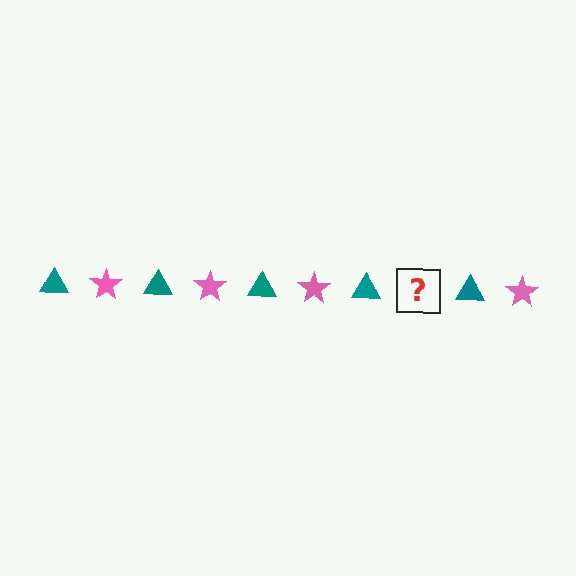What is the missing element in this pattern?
The missing element is a pink star.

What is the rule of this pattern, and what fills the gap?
The rule is that the pattern alternates between teal triangle and pink star. The gap should be filled with a pink star.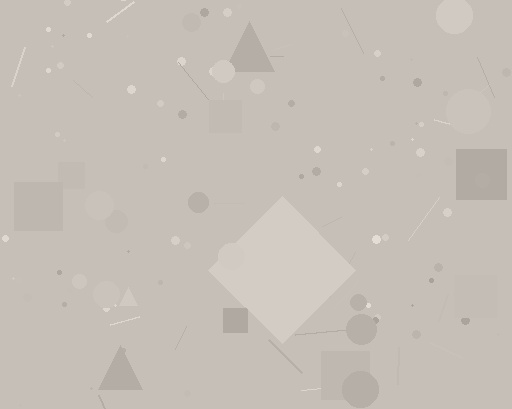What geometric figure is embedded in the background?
A diamond is embedded in the background.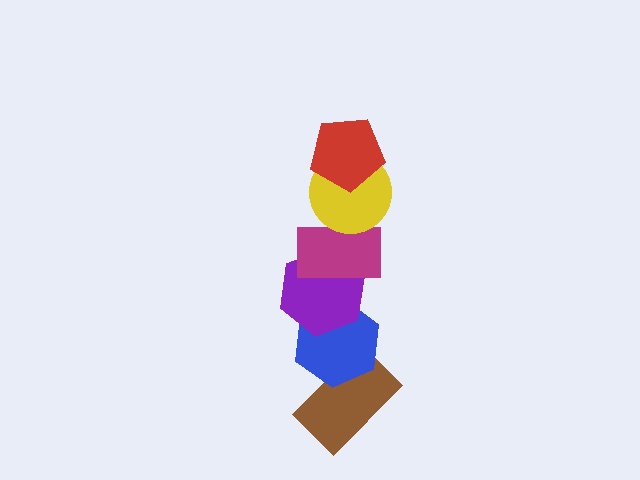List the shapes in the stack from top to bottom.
From top to bottom: the red pentagon, the yellow circle, the magenta rectangle, the purple hexagon, the blue hexagon, the brown rectangle.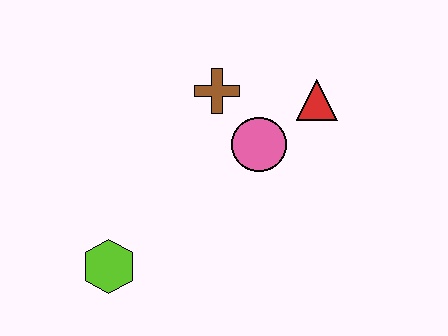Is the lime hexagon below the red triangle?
Yes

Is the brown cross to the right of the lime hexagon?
Yes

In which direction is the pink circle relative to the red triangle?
The pink circle is to the left of the red triangle.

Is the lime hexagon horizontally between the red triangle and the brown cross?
No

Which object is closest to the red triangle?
The pink circle is closest to the red triangle.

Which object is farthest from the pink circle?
The lime hexagon is farthest from the pink circle.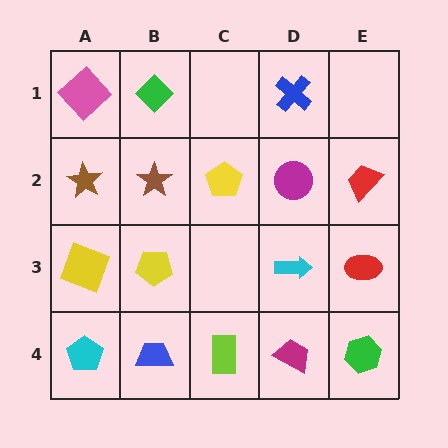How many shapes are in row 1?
3 shapes.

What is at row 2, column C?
A yellow pentagon.